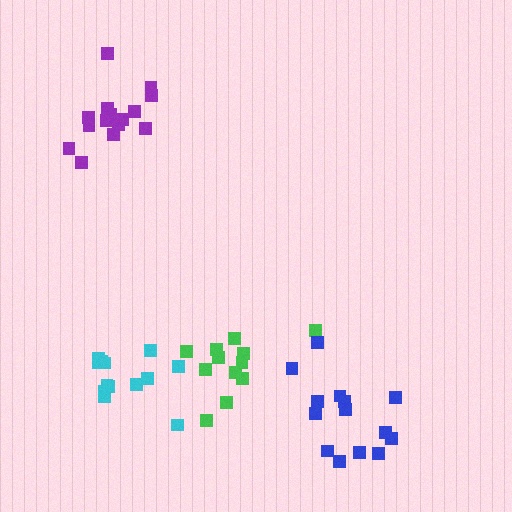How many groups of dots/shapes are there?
There are 4 groups.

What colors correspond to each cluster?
The clusters are colored: green, purple, blue, cyan.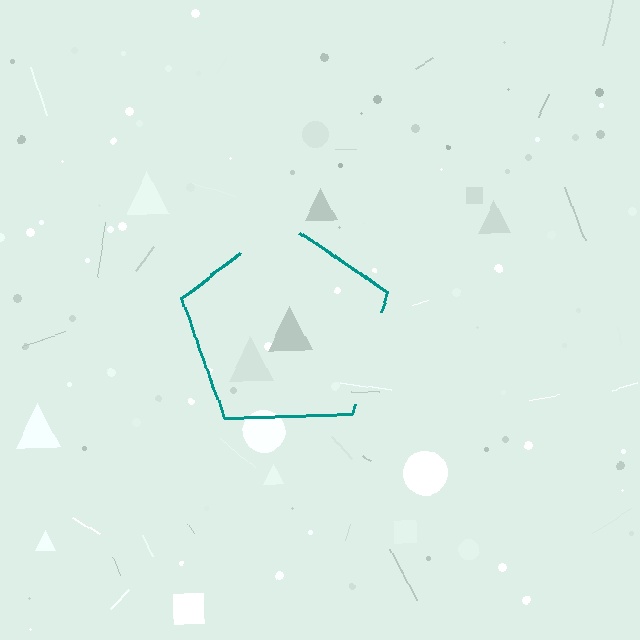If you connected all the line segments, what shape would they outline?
They would outline a pentagon.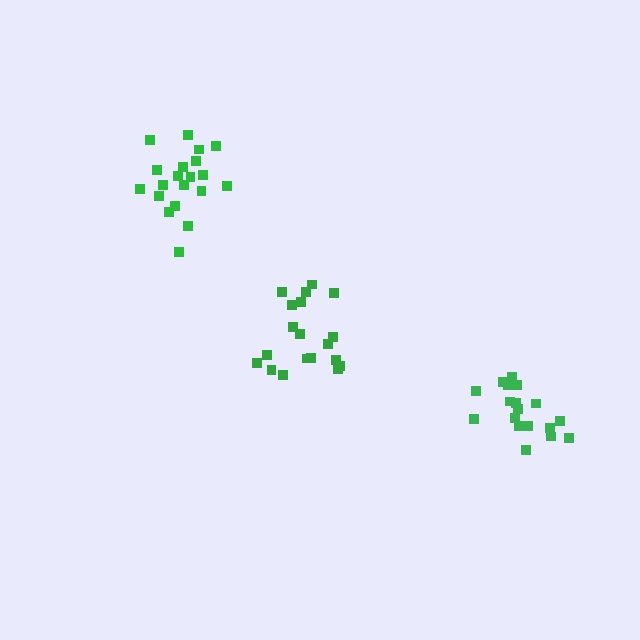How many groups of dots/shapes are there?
There are 3 groups.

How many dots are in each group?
Group 1: 20 dots, Group 2: 18 dots, Group 3: 19 dots (57 total).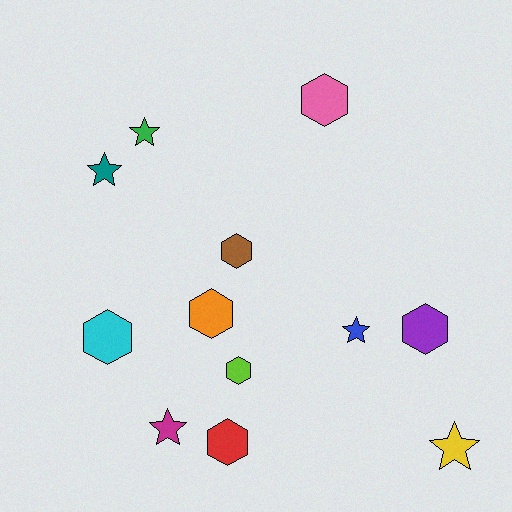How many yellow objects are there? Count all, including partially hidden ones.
There is 1 yellow object.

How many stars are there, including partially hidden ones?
There are 5 stars.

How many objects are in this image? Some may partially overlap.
There are 12 objects.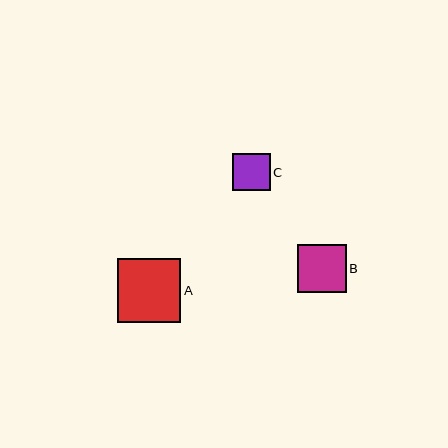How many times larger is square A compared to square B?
Square A is approximately 1.3 times the size of square B.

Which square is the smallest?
Square C is the smallest with a size of approximately 38 pixels.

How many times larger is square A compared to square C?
Square A is approximately 1.7 times the size of square C.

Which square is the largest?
Square A is the largest with a size of approximately 64 pixels.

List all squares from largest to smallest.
From largest to smallest: A, B, C.